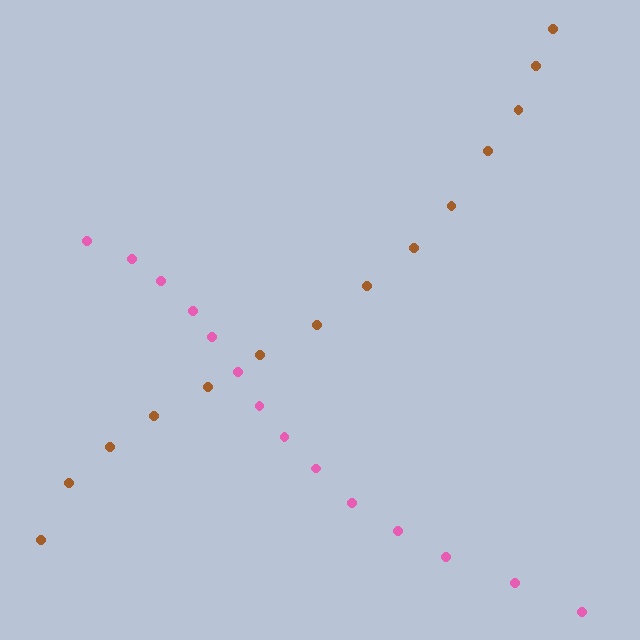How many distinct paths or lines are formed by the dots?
There are 2 distinct paths.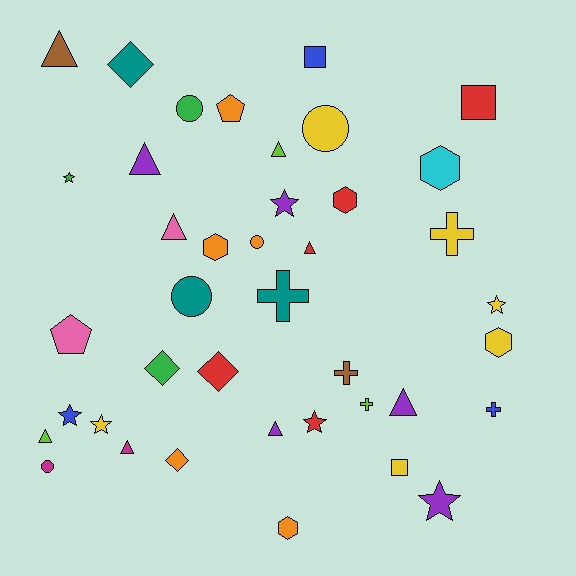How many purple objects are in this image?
There are 5 purple objects.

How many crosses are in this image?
There are 5 crosses.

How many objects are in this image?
There are 40 objects.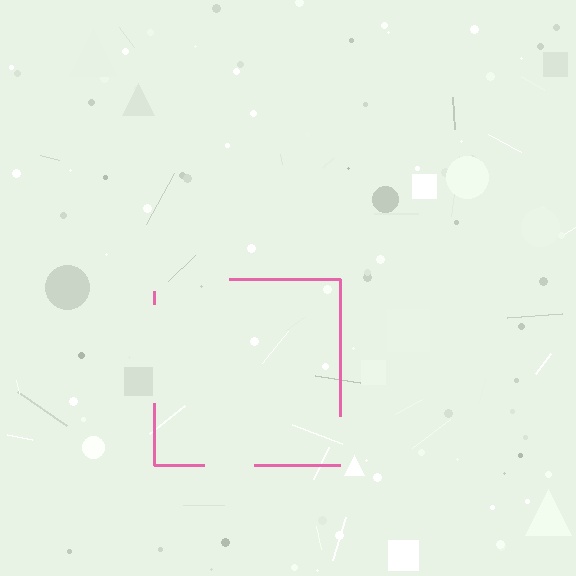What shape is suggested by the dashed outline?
The dashed outline suggests a square.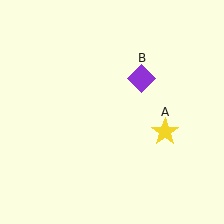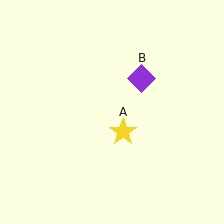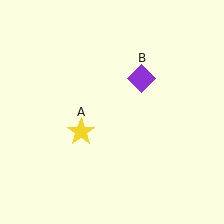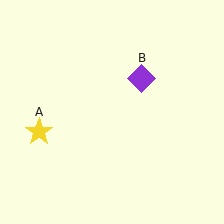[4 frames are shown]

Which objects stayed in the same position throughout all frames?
Purple diamond (object B) remained stationary.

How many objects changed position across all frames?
1 object changed position: yellow star (object A).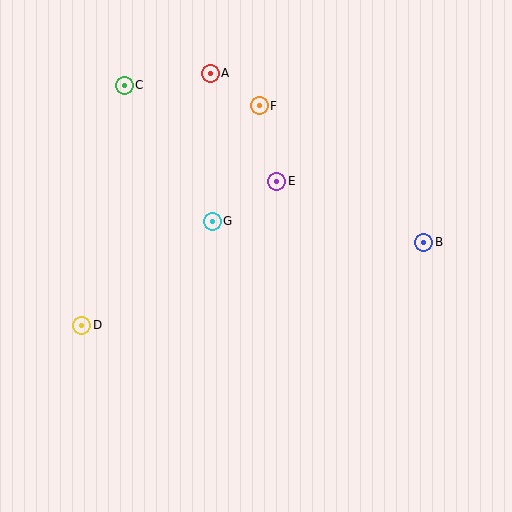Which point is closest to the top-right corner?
Point B is closest to the top-right corner.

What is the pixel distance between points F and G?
The distance between F and G is 124 pixels.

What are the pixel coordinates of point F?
Point F is at (259, 106).